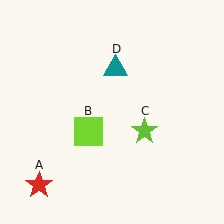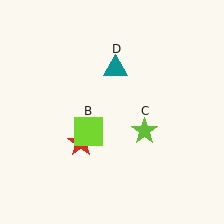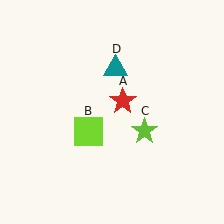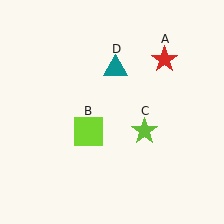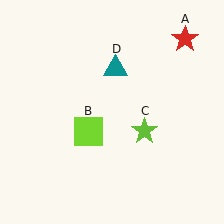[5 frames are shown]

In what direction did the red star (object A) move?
The red star (object A) moved up and to the right.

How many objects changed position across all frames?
1 object changed position: red star (object A).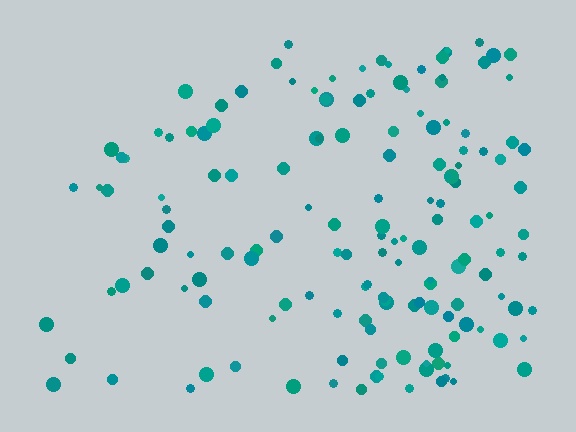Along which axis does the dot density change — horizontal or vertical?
Horizontal.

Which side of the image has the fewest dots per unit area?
The left.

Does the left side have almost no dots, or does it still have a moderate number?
Still a moderate number, just noticeably fewer than the right.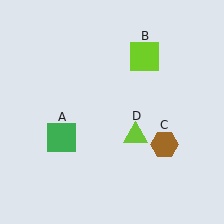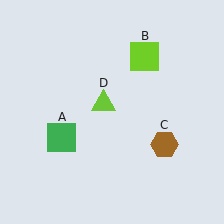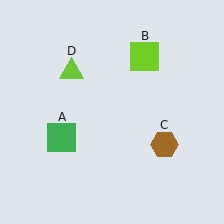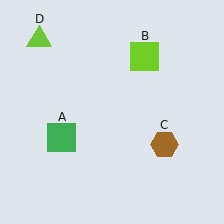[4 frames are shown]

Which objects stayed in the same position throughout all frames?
Green square (object A) and lime square (object B) and brown hexagon (object C) remained stationary.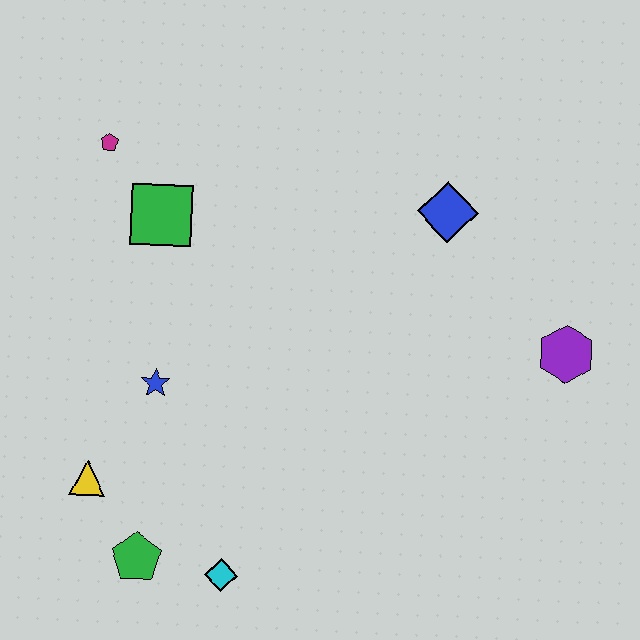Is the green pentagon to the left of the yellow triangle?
No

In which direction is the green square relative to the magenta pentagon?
The green square is below the magenta pentagon.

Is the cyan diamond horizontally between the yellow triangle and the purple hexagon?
Yes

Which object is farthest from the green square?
The purple hexagon is farthest from the green square.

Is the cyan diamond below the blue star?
Yes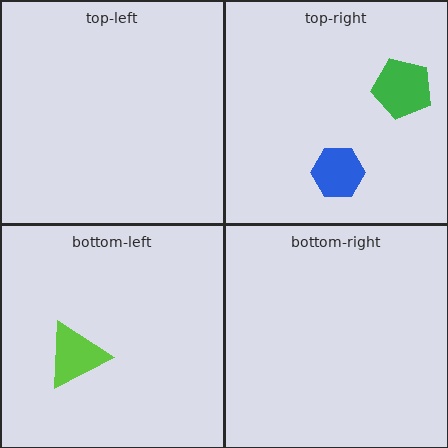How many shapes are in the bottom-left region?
1.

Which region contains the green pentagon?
The top-right region.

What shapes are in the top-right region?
The blue hexagon, the green pentagon.